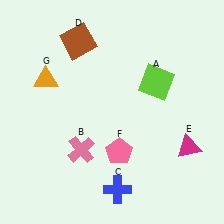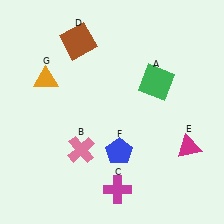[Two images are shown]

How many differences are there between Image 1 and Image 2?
There are 3 differences between the two images.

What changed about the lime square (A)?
In Image 1, A is lime. In Image 2, it changed to green.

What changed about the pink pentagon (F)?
In Image 1, F is pink. In Image 2, it changed to blue.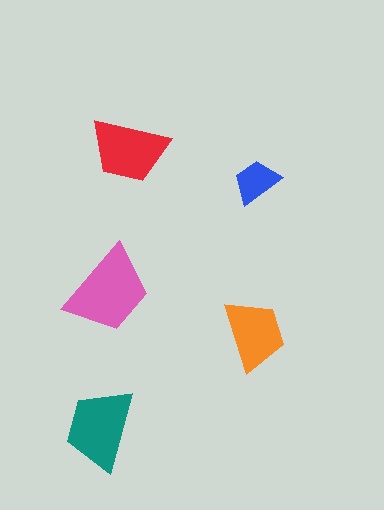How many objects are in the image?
There are 5 objects in the image.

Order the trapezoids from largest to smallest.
the pink one, the teal one, the red one, the orange one, the blue one.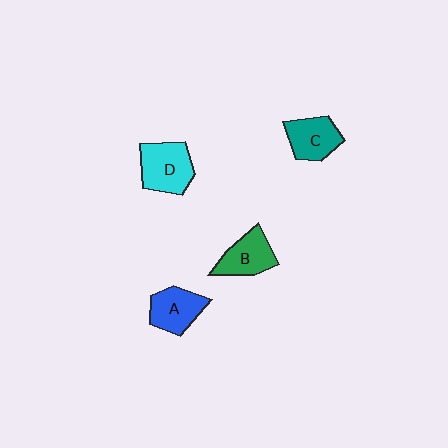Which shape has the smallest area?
Shape B (green).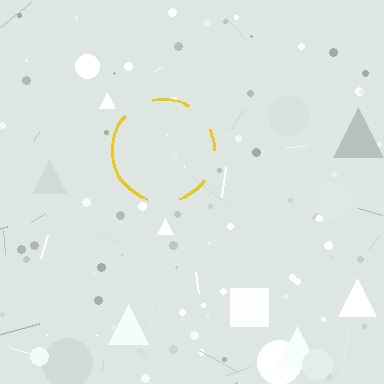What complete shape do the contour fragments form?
The contour fragments form a circle.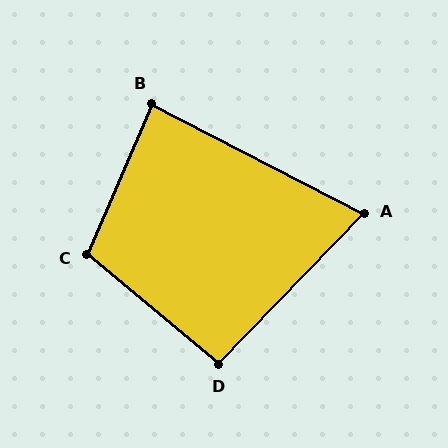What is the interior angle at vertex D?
Approximately 94 degrees (approximately right).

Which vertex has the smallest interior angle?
A, at approximately 73 degrees.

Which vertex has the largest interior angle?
C, at approximately 107 degrees.